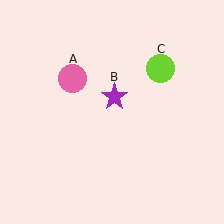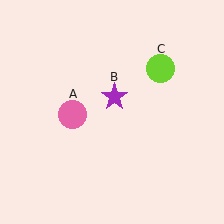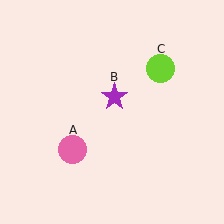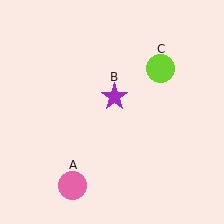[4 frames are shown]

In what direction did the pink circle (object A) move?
The pink circle (object A) moved down.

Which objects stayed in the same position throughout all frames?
Purple star (object B) and lime circle (object C) remained stationary.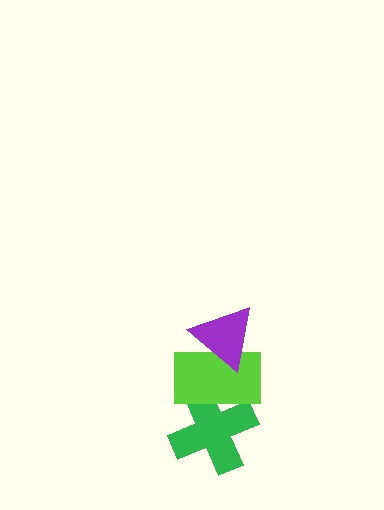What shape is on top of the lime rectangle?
The purple triangle is on top of the lime rectangle.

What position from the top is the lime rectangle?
The lime rectangle is 2nd from the top.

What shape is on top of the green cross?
The lime rectangle is on top of the green cross.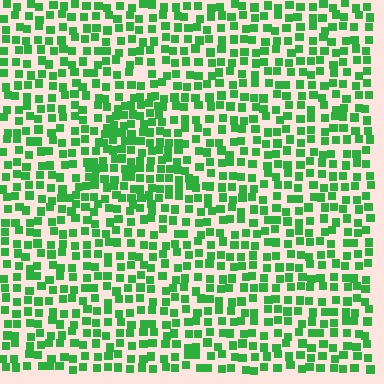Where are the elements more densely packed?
The elements are more densely packed inside the triangle boundary.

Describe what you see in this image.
The image contains small green elements arranged at two different densities. A triangle-shaped region is visible where the elements are more densely packed than the surrounding area.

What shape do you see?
I see a triangle.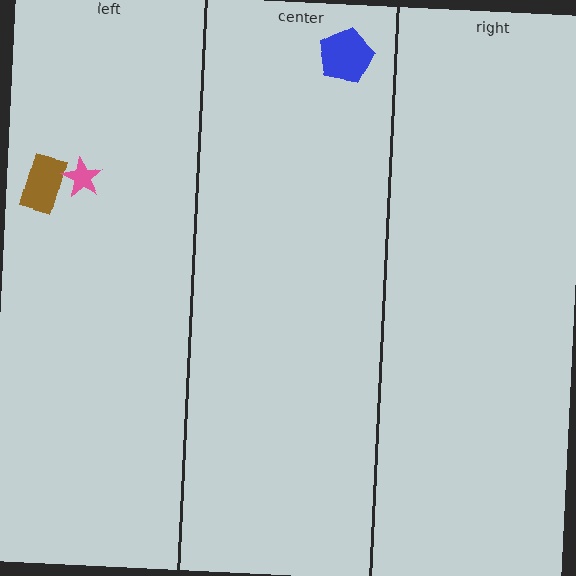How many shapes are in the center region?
1.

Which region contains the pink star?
The left region.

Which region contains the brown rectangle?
The left region.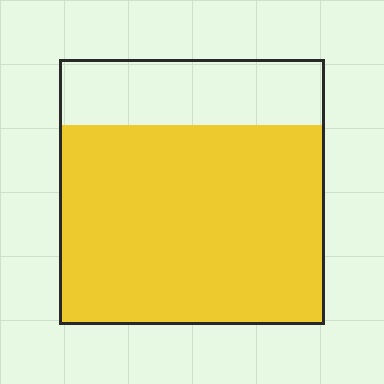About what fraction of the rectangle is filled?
About three quarters (3/4).